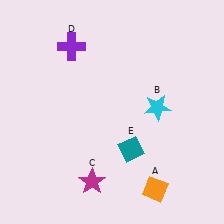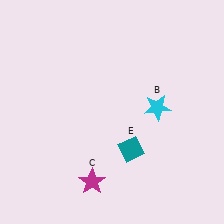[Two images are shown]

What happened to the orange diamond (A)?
The orange diamond (A) was removed in Image 2. It was in the bottom-right area of Image 1.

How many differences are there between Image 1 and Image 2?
There are 2 differences between the two images.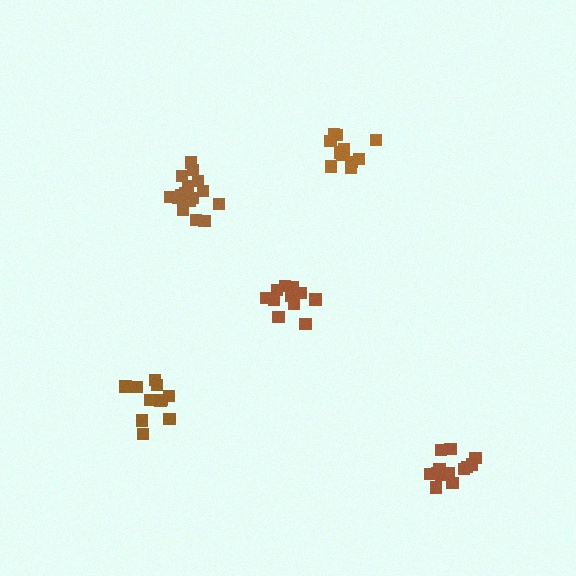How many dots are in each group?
Group 1: 11 dots, Group 2: 11 dots, Group 3: 14 dots, Group 4: 11 dots, Group 5: 17 dots (64 total).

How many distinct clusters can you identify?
There are 5 distinct clusters.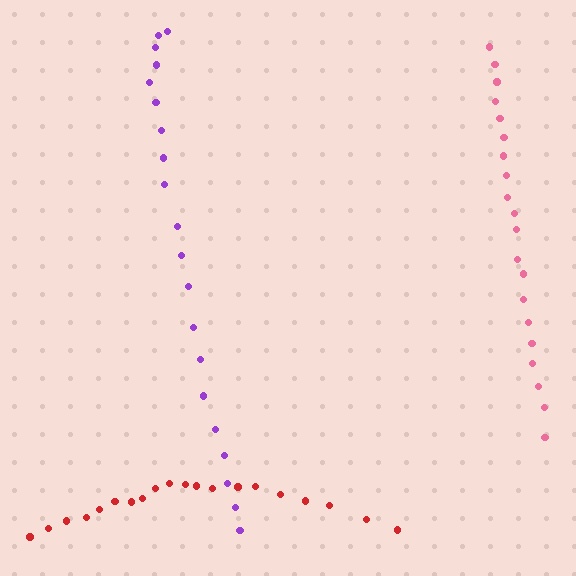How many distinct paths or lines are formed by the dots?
There are 3 distinct paths.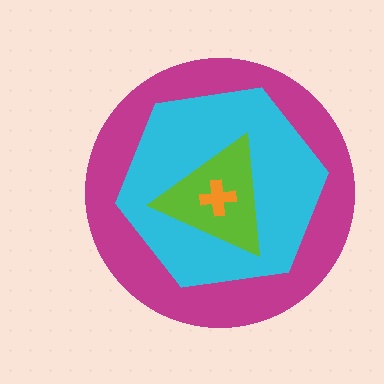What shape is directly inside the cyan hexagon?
The lime triangle.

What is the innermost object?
The orange cross.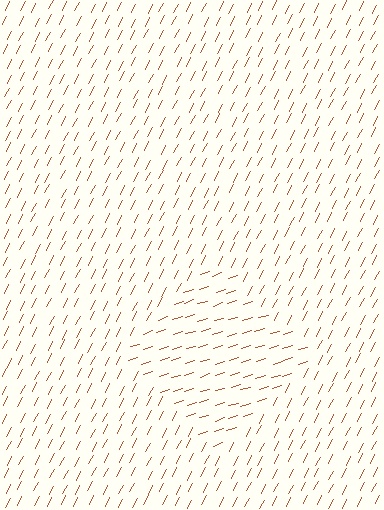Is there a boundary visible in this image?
Yes, there is a texture boundary formed by a change in line orientation.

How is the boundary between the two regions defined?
The boundary is defined purely by a change in line orientation (approximately 45 degrees difference). All lines are the same color and thickness.